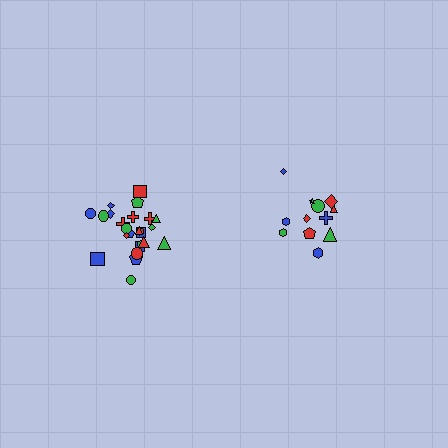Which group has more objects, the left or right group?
The left group.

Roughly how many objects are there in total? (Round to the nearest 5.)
Roughly 35 objects in total.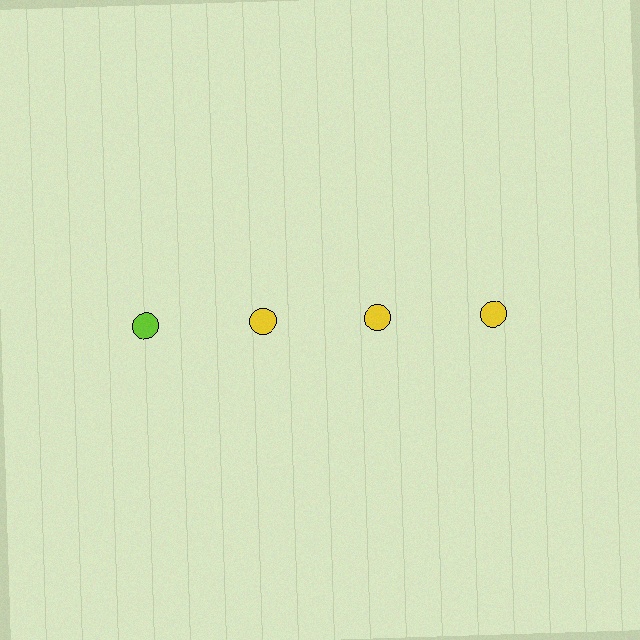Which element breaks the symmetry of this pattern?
The lime circle in the top row, leftmost column breaks the symmetry. All other shapes are yellow circles.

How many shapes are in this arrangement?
There are 4 shapes arranged in a grid pattern.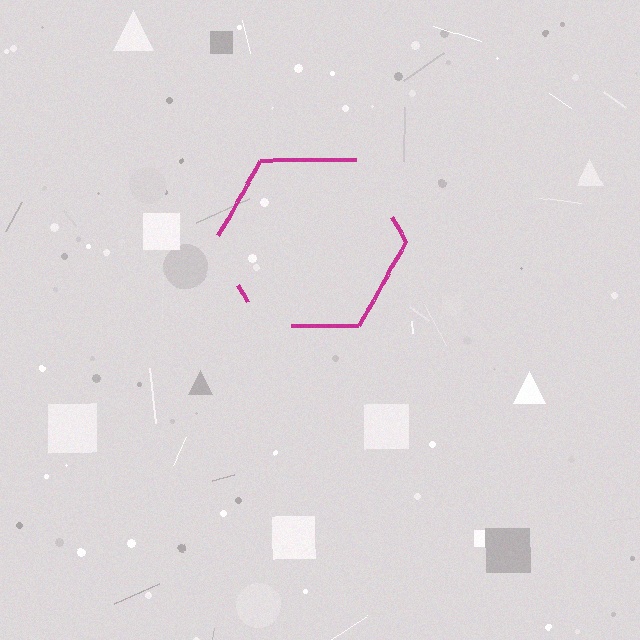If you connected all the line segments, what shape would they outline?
They would outline a hexagon.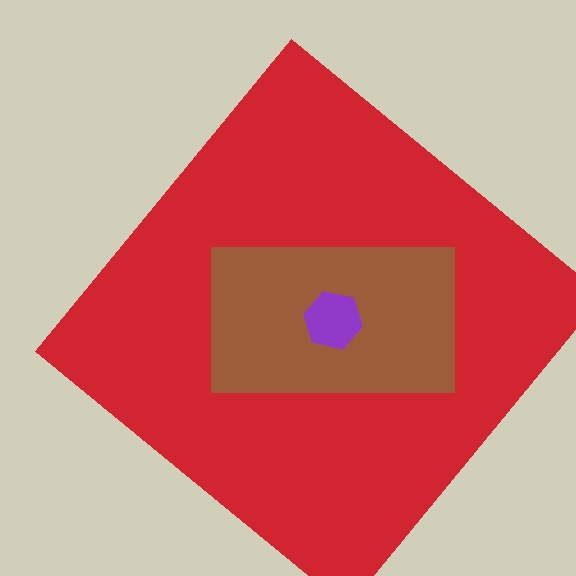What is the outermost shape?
The red diamond.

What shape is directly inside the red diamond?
The brown rectangle.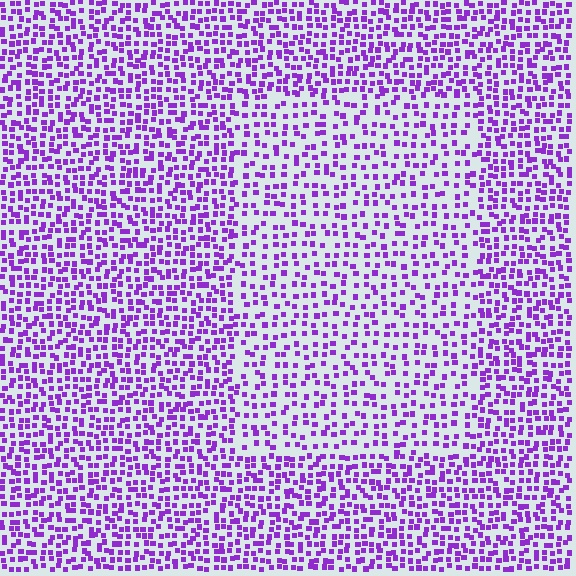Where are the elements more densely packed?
The elements are more densely packed outside the rectangle boundary.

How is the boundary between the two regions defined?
The boundary is defined by a change in element density (approximately 1.6x ratio). All elements are the same color, size, and shape.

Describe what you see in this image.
The image contains small purple elements arranged at two different densities. A rectangle-shaped region is visible where the elements are less densely packed than the surrounding area.